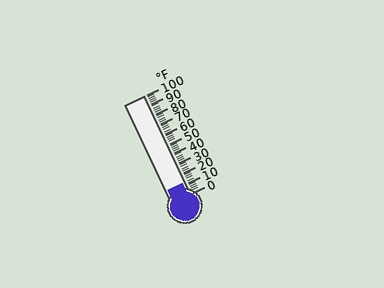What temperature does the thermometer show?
The thermometer shows approximately 12°F.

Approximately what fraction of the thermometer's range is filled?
The thermometer is filled to approximately 10% of its range.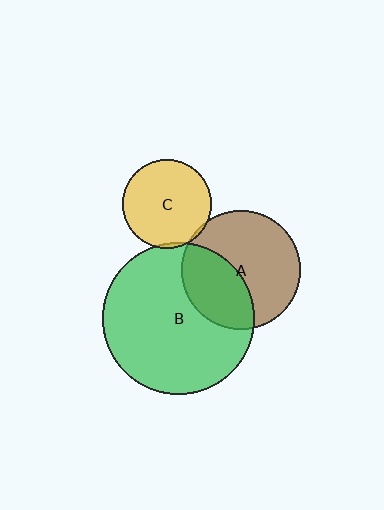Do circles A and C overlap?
Yes.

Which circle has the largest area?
Circle B (green).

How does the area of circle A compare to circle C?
Approximately 1.8 times.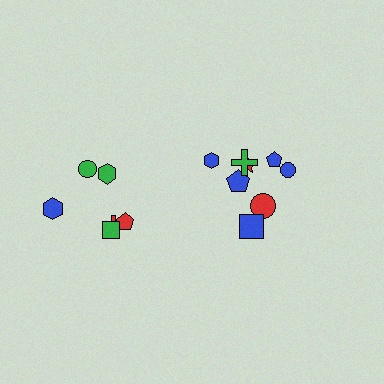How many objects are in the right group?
There are 8 objects.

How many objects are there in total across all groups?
There are 14 objects.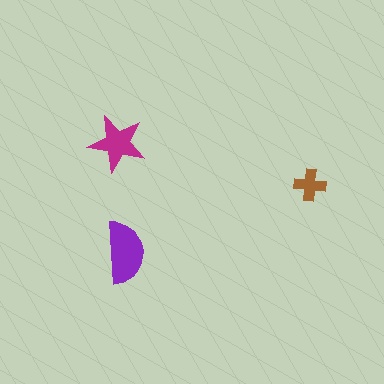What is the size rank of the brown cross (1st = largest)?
3rd.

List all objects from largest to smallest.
The purple semicircle, the magenta star, the brown cross.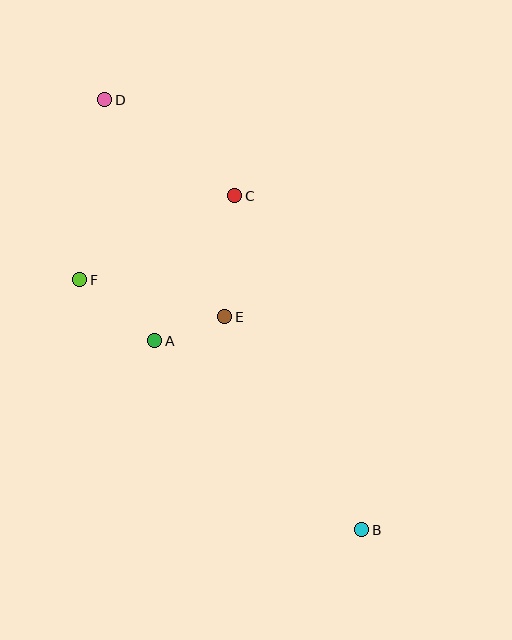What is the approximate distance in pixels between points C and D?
The distance between C and D is approximately 161 pixels.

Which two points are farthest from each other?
Points B and D are farthest from each other.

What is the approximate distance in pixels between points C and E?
The distance between C and E is approximately 121 pixels.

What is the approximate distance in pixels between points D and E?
The distance between D and E is approximately 248 pixels.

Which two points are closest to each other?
Points A and E are closest to each other.